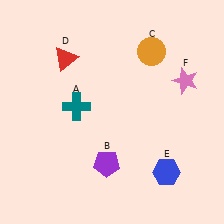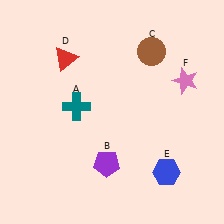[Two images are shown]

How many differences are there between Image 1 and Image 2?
There is 1 difference between the two images.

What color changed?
The circle (C) changed from orange in Image 1 to brown in Image 2.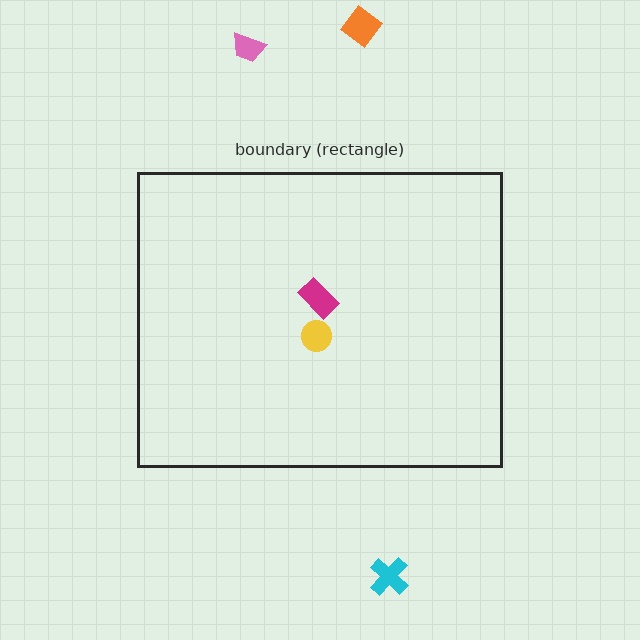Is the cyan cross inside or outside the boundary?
Outside.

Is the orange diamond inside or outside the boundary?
Outside.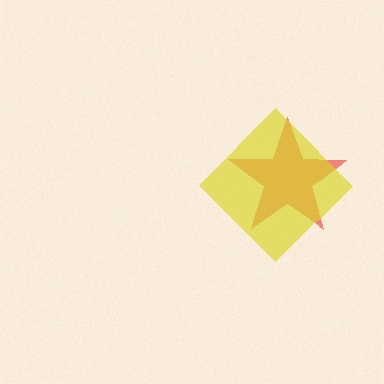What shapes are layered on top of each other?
The layered shapes are: a red star, a yellow diamond.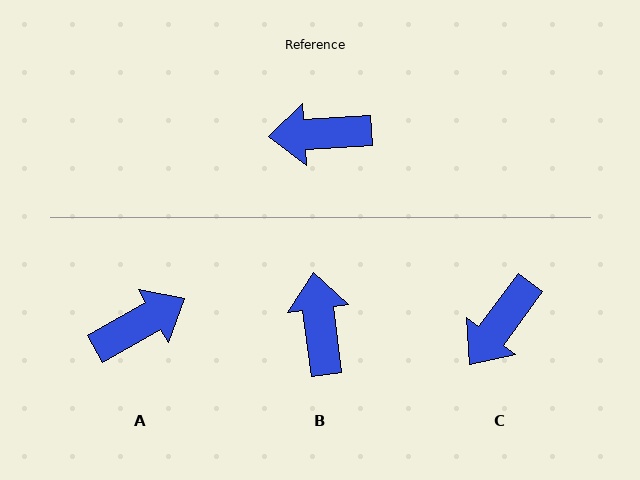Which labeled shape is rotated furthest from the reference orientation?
A, about 154 degrees away.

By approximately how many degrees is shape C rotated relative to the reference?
Approximately 50 degrees counter-clockwise.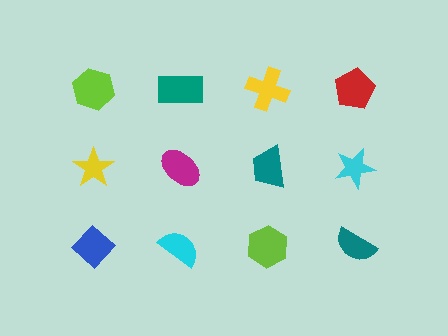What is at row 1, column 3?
A yellow cross.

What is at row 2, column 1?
A yellow star.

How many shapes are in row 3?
4 shapes.